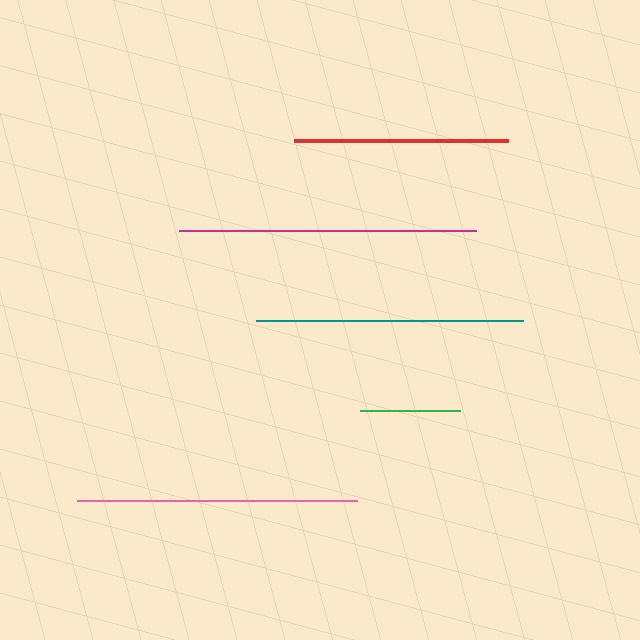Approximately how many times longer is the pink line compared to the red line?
The pink line is approximately 1.3 times the length of the red line.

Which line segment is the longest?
The magenta line is the longest at approximately 296 pixels.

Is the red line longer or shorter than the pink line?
The pink line is longer than the red line.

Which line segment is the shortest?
The green line is the shortest at approximately 101 pixels.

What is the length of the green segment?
The green segment is approximately 101 pixels long.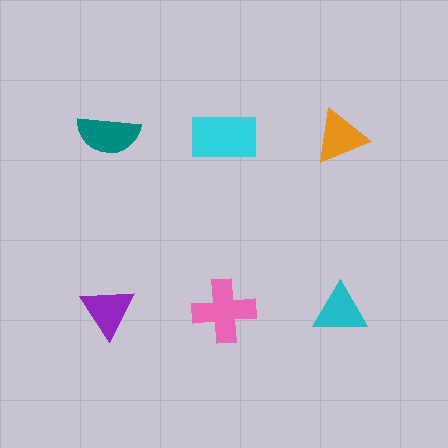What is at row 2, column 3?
A cyan triangle.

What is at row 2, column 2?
A pink cross.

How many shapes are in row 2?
3 shapes.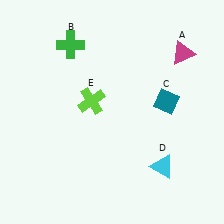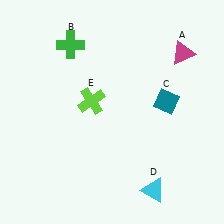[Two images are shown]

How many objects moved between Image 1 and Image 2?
1 object moved between the two images.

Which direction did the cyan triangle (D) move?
The cyan triangle (D) moved down.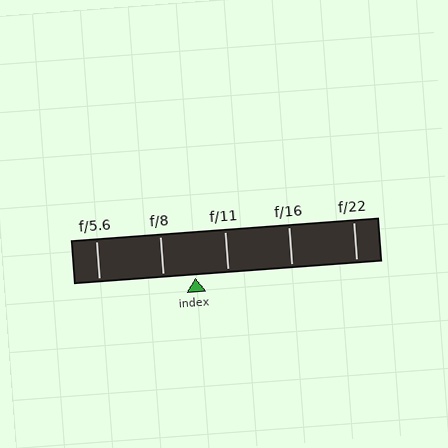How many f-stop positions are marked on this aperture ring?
There are 5 f-stop positions marked.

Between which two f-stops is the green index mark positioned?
The index mark is between f/8 and f/11.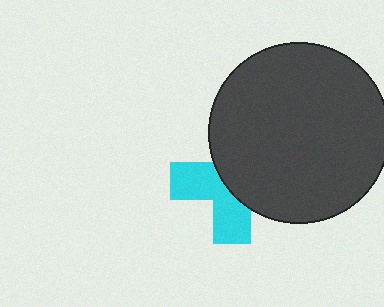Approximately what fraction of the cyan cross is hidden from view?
Roughly 55% of the cyan cross is hidden behind the dark gray circle.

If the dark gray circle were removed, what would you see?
You would see the complete cyan cross.